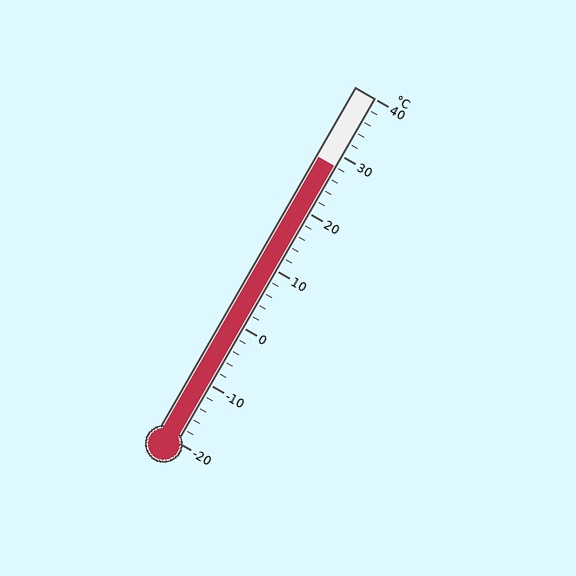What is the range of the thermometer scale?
The thermometer scale ranges from -20°C to 40°C.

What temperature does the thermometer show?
The thermometer shows approximately 28°C.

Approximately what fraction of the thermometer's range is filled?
The thermometer is filled to approximately 80% of its range.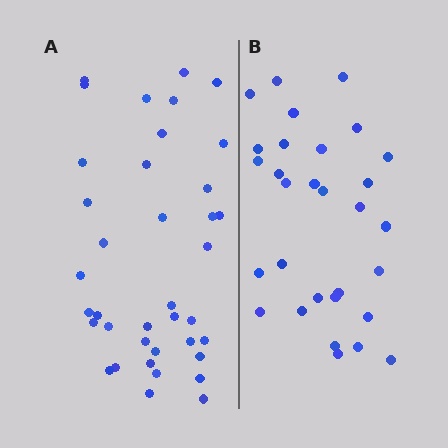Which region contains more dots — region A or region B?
Region A (the left region) has more dots.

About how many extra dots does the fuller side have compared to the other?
Region A has roughly 8 or so more dots than region B.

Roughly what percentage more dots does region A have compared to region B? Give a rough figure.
About 25% more.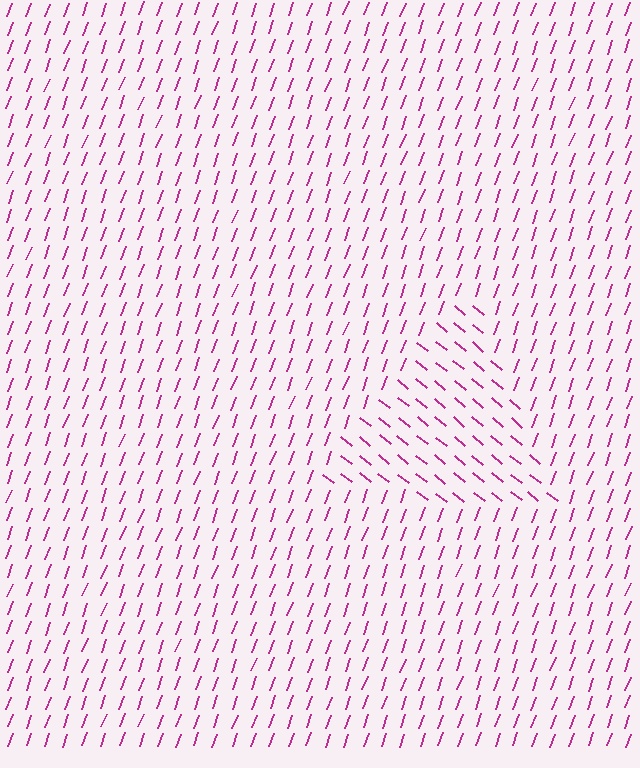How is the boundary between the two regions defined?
The boundary is defined purely by a change in line orientation (approximately 71 degrees difference). All lines are the same color and thickness.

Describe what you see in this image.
The image is filled with small magenta line segments. A triangle region in the image has lines oriented differently from the surrounding lines, creating a visible texture boundary.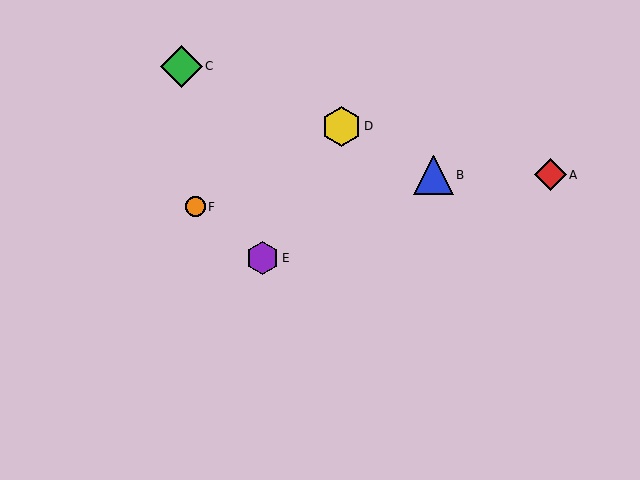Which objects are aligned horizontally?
Objects A, B are aligned horizontally.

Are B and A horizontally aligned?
Yes, both are at y≈175.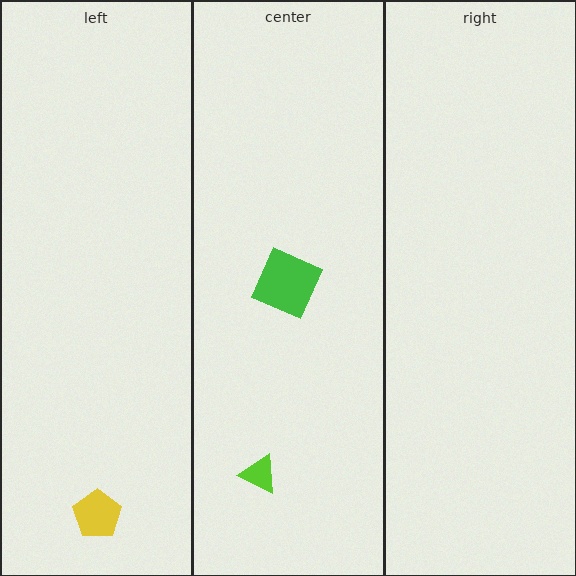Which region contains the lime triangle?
The center region.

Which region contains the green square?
The center region.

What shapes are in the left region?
The yellow pentagon.